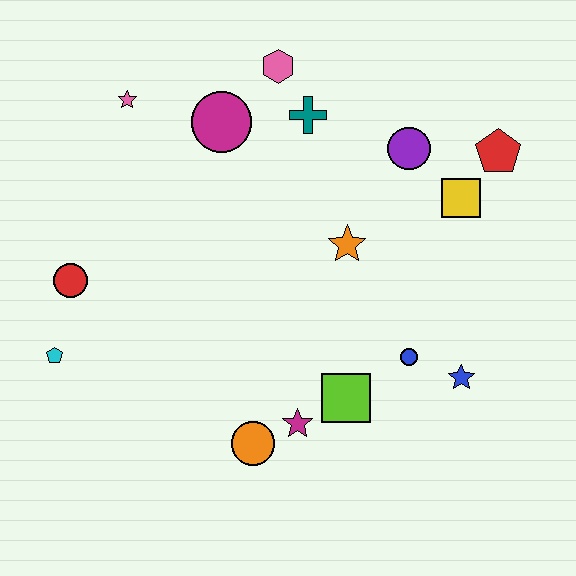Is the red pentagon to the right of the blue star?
Yes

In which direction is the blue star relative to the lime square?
The blue star is to the right of the lime square.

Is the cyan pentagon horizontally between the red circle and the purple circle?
No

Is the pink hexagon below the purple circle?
No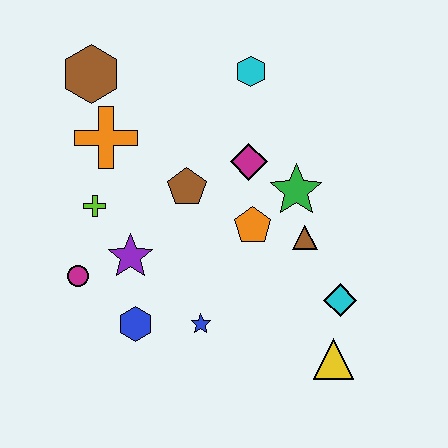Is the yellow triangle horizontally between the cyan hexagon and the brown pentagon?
No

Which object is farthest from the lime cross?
The yellow triangle is farthest from the lime cross.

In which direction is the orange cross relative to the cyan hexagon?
The orange cross is to the left of the cyan hexagon.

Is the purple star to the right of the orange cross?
Yes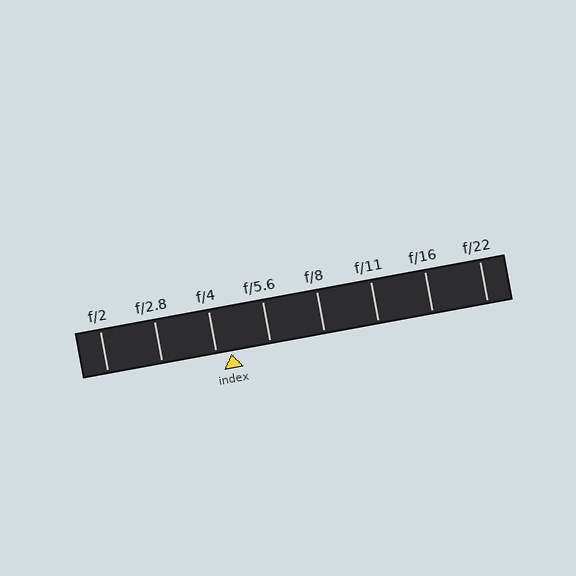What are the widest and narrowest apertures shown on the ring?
The widest aperture shown is f/2 and the narrowest is f/22.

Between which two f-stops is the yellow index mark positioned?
The index mark is between f/4 and f/5.6.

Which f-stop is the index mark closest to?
The index mark is closest to f/4.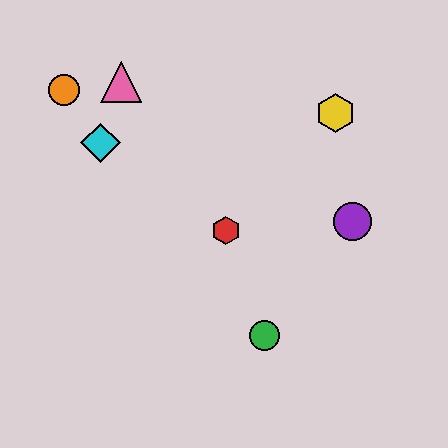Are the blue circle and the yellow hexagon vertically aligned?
No, the blue circle is at x≈265 and the yellow hexagon is at x≈335.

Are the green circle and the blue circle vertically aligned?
Yes, both are at x≈265.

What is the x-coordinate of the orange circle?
The orange circle is at x≈64.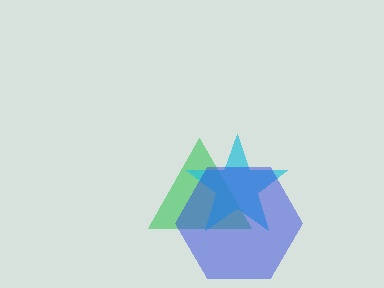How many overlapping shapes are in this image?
There are 3 overlapping shapes in the image.